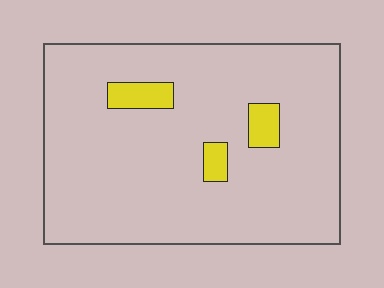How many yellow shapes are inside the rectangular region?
3.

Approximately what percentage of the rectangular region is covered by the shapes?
Approximately 5%.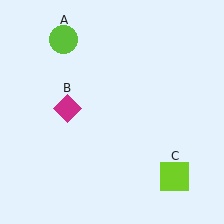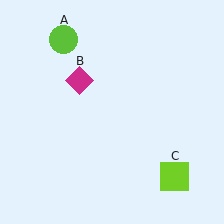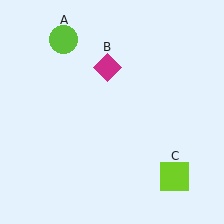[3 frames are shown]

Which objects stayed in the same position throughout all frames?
Lime circle (object A) and lime square (object C) remained stationary.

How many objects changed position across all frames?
1 object changed position: magenta diamond (object B).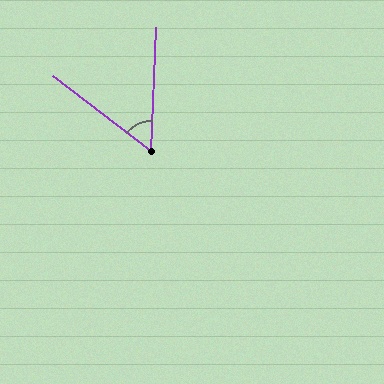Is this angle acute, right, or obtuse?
It is acute.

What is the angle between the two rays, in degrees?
Approximately 55 degrees.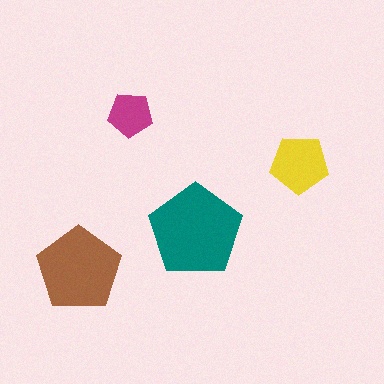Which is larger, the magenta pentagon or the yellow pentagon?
The yellow one.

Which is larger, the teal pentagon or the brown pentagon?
The teal one.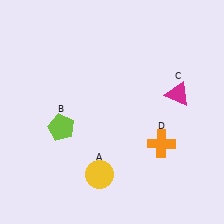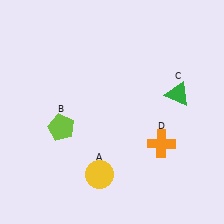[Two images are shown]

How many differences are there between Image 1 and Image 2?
There is 1 difference between the two images.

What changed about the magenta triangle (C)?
In Image 1, C is magenta. In Image 2, it changed to green.